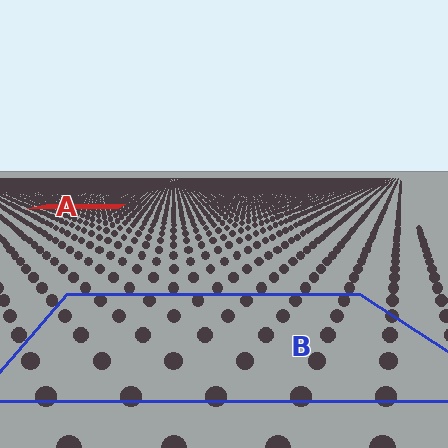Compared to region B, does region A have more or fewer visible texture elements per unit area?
Region A has more texture elements per unit area — they are packed more densely because it is farther away.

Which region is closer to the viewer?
Region B is closer. The texture elements there are larger and more spread out.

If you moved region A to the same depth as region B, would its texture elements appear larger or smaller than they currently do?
They would appear larger. At a closer depth, the same texture elements are projected at a bigger on-screen size.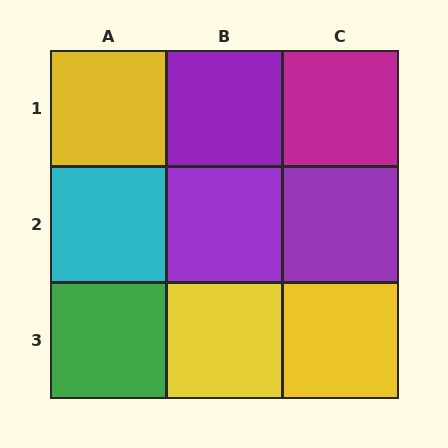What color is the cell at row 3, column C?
Yellow.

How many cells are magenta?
1 cell is magenta.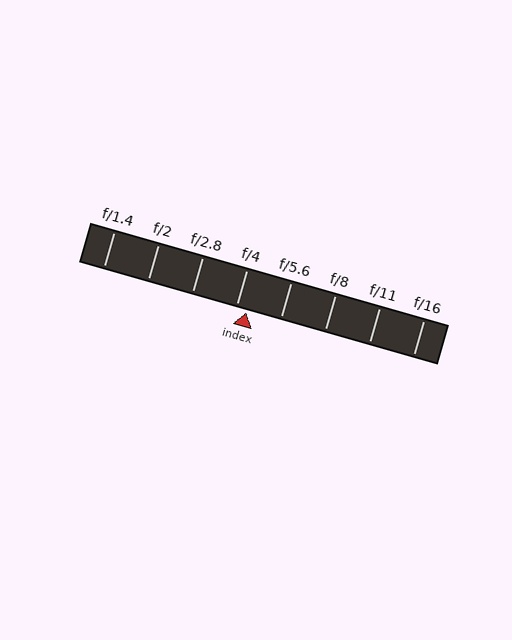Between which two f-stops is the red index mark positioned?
The index mark is between f/4 and f/5.6.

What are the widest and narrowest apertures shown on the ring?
The widest aperture shown is f/1.4 and the narrowest is f/16.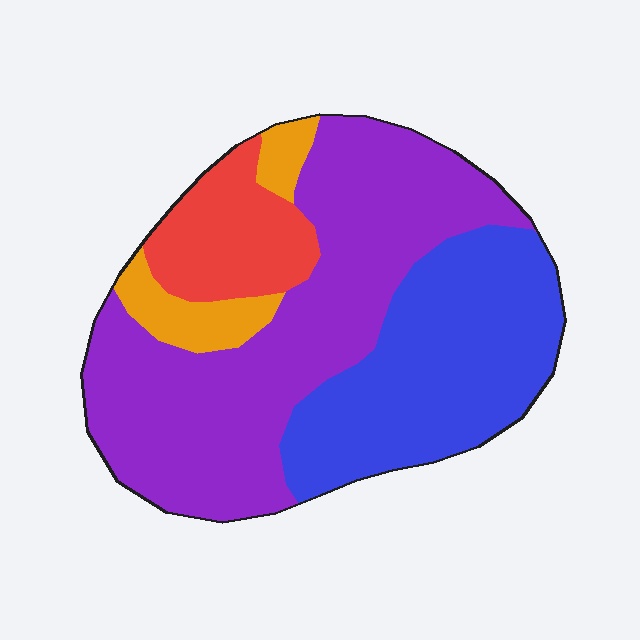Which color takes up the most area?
Purple, at roughly 50%.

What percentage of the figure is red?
Red takes up about one eighth (1/8) of the figure.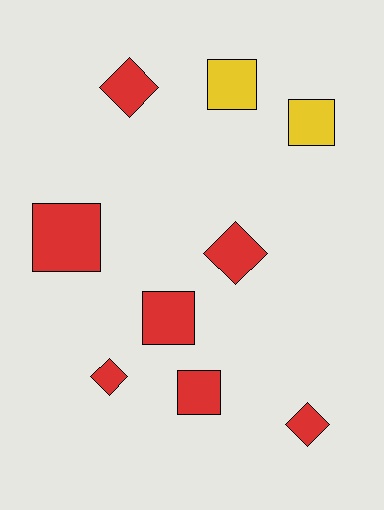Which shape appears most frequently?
Square, with 5 objects.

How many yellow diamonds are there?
There are no yellow diamonds.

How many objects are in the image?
There are 9 objects.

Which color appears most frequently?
Red, with 7 objects.